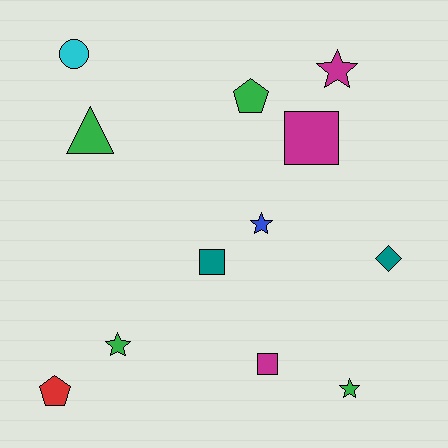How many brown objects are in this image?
There are no brown objects.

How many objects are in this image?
There are 12 objects.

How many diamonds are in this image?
There is 1 diamond.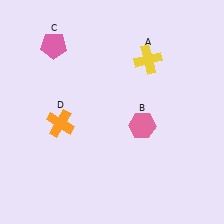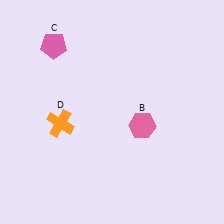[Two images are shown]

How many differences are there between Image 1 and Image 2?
There is 1 difference between the two images.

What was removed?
The yellow cross (A) was removed in Image 2.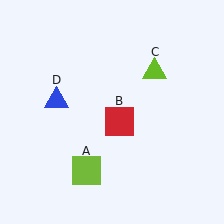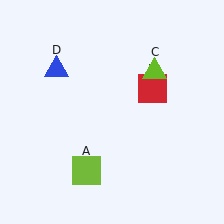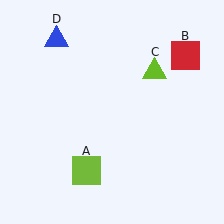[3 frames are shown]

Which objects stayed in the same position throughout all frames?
Lime square (object A) and lime triangle (object C) remained stationary.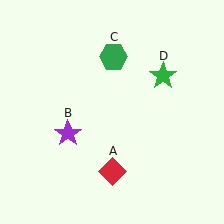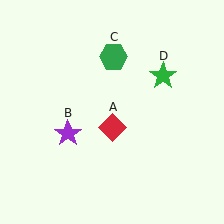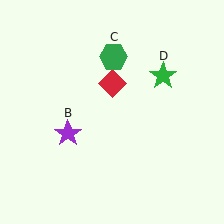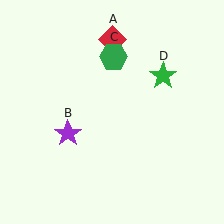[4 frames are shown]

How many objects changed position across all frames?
1 object changed position: red diamond (object A).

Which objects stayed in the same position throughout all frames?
Purple star (object B) and green hexagon (object C) and green star (object D) remained stationary.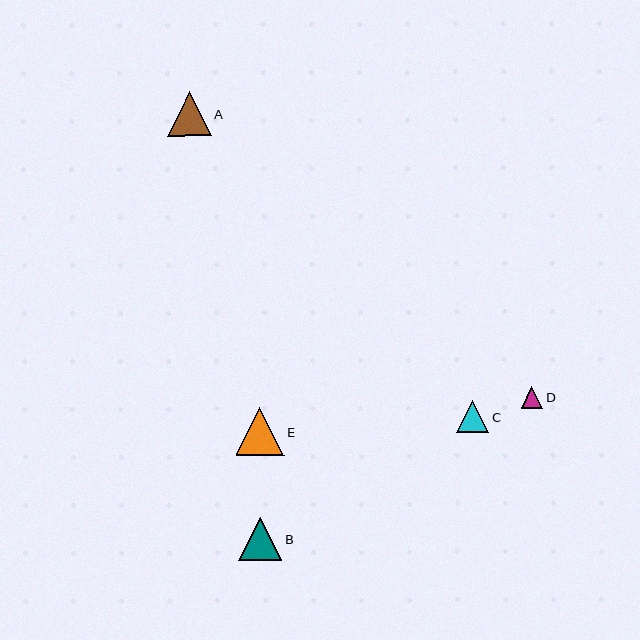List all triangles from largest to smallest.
From largest to smallest: E, A, B, C, D.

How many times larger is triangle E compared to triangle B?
Triangle E is approximately 1.1 times the size of triangle B.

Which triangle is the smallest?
Triangle D is the smallest with a size of approximately 22 pixels.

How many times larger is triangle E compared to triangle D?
Triangle E is approximately 2.2 times the size of triangle D.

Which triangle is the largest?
Triangle E is the largest with a size of approximately 48 pixels.